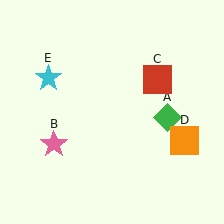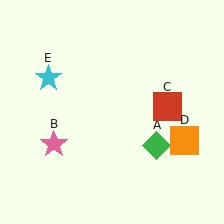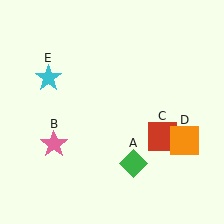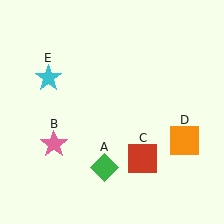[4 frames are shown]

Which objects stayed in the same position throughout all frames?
Pink star (object B) and orange square (object D) and cyan star (object E) remained stationary.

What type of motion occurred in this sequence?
The green diamond (object A), red square (object C) rotated clockwise around the center of the scene.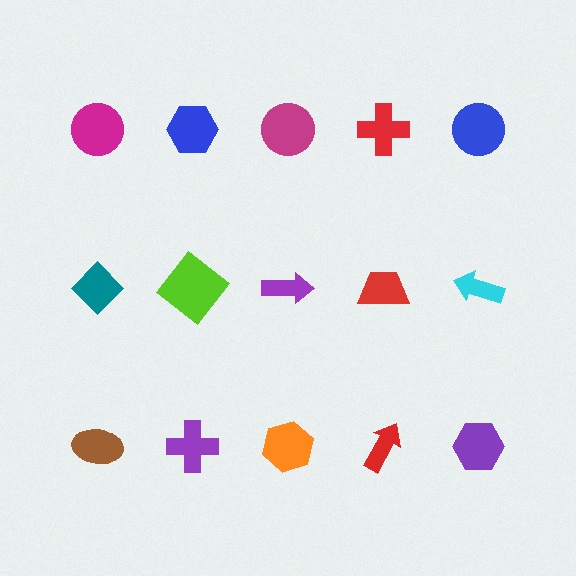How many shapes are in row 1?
5 shapes.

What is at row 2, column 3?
A purple arrow.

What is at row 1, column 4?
A red cross.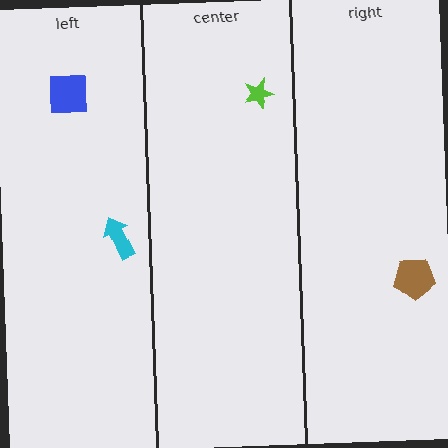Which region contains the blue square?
The left region.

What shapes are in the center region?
The lime star.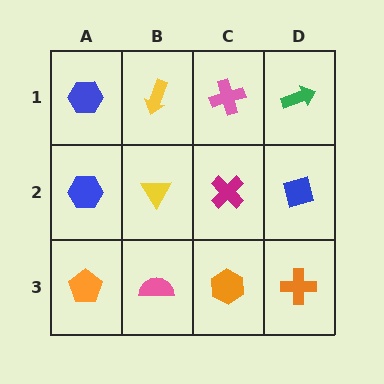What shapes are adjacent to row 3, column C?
A magenta cross (row 2, column C), a pink semicircle (row 3, column B), an orange cross (row 3, column D).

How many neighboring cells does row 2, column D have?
3.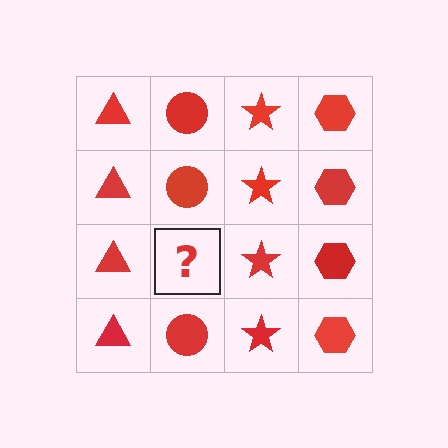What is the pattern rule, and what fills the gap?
The rule is that each column has a consistent shape. The gap should be filled with a red circle.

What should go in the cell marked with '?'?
The missing cell should contain a red circle.